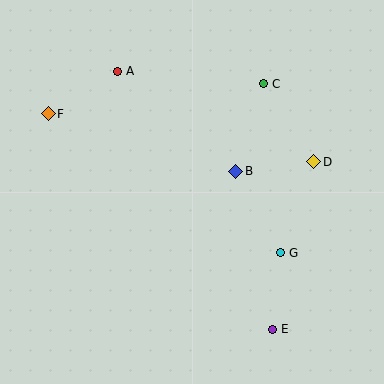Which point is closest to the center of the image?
Point B at (236, 171) is closest to the center.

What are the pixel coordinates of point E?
Point E is at (272, 329).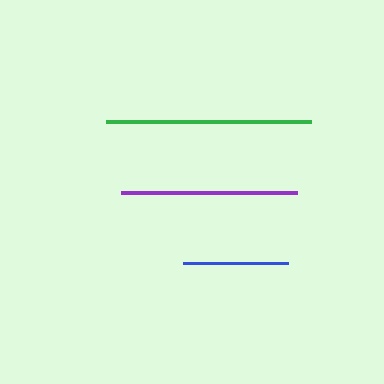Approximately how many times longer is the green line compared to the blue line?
The green line is approximately 2.0 times the length of the blue line.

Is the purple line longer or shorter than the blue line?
The purple line is longer than the blue line.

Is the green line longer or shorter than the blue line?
The green line is longer than the blue line.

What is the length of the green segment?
The green segment is approximately 206 pixels long.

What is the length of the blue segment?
The blue segment is approximately 105 pixels long.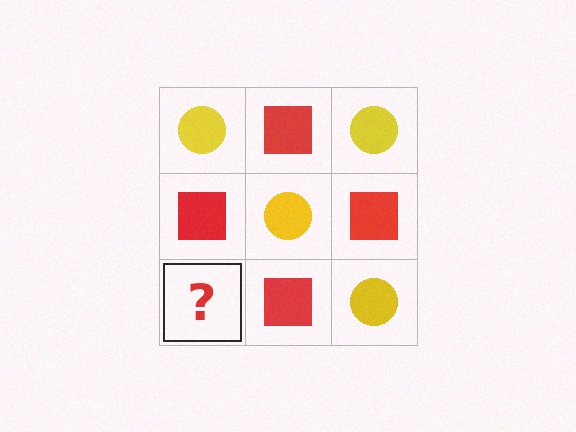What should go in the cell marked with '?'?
The missing cell should contain a yellow circle.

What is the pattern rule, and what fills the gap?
The rule is that it alternates yellow circle and red square in a checkerboard pattern. The gap should be filled with a yellow circle.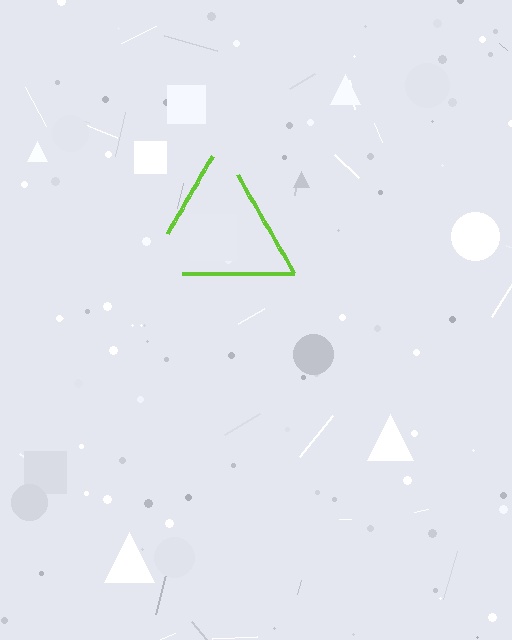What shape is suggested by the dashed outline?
The dashed outline suggests a triangle.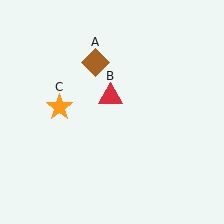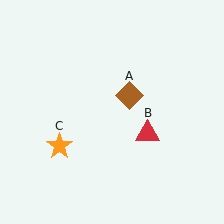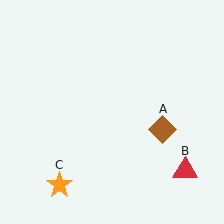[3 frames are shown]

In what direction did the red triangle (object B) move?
The red triangle (object B) moved down and to the right.